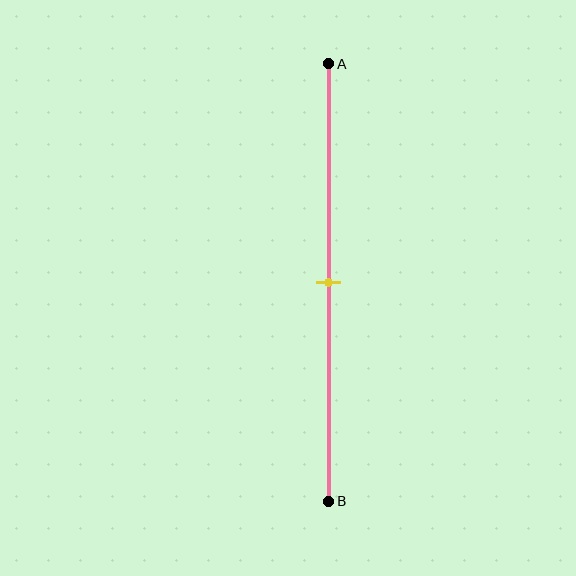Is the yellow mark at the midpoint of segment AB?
Yes, the mark is approximately at the midpoint.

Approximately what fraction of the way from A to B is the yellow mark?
The yellow mark is approximately 50% of the way from A to B.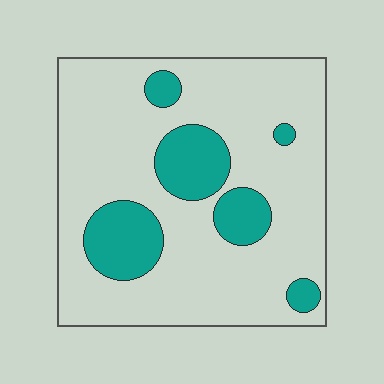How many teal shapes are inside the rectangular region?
6.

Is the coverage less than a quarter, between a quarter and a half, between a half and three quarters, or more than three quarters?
Less than a quarter.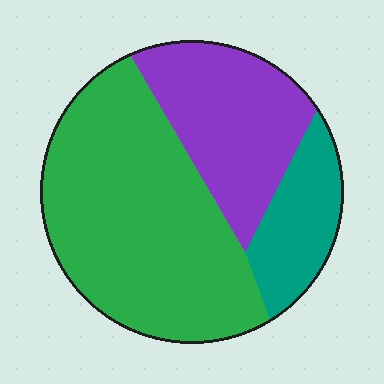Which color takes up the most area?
Green, at roughly 55%.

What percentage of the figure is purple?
Purple takes up about one quarter (1/4) of the figure.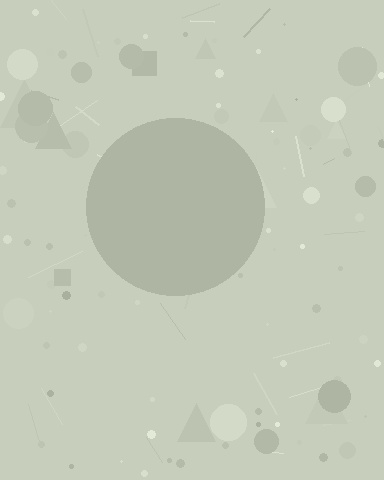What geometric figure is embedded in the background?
A circle is embedded in the background.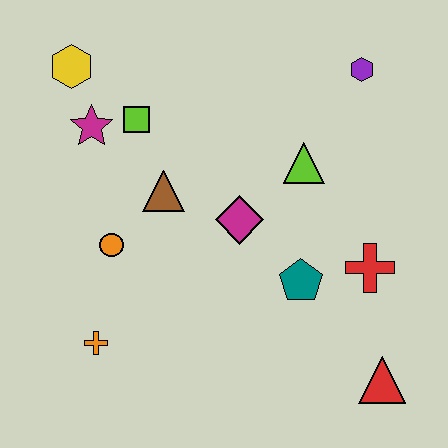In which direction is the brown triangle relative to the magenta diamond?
The brown triangle is to the left of the magenta diamond.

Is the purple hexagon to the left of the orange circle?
No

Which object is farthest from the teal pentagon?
The yellow hexagon is farthest from the teal pentagon.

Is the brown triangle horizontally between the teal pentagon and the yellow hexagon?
Yes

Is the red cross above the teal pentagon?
Yes